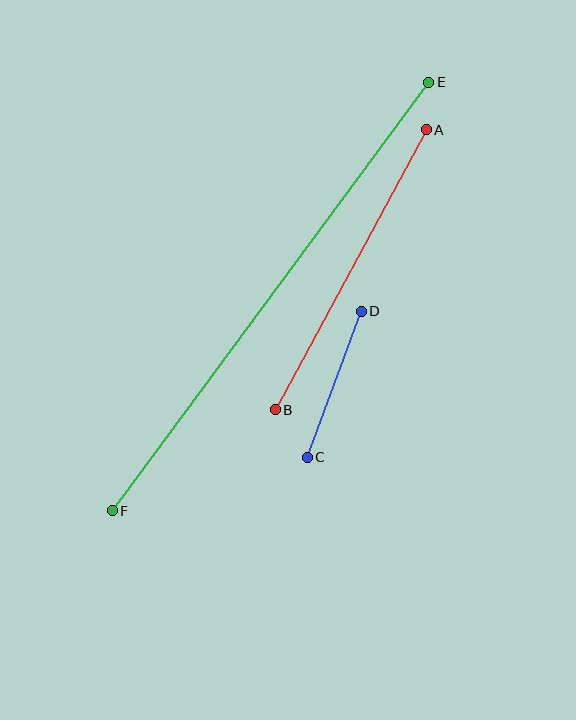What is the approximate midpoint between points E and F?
The midpoint is at approximately (270, 297) pixels.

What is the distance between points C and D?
The distance is approximately 156 pixels.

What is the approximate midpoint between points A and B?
The midpoint is at approximately (351, 270) pixels.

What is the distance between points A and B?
The distance is approximately 318 pixels.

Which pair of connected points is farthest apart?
Points E and F are farthest apart.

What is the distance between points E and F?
The distance is approximately 533 pixels.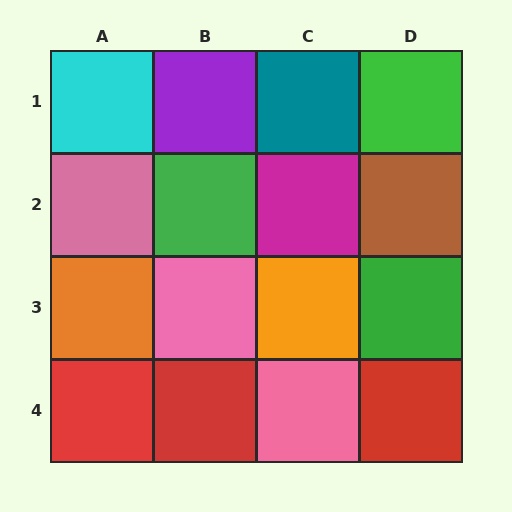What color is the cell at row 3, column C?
Orange.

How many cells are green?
3 cells are green.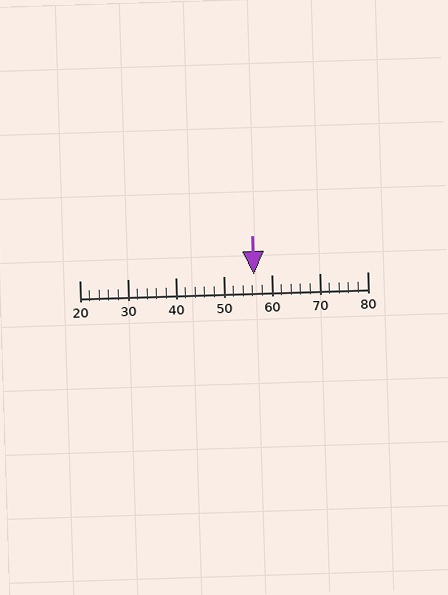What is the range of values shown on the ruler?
The ruler shows values from 20 to 80.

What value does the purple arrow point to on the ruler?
The purple arrow points to approximately 56.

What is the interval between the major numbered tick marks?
The major tick marks are spaced 10 units apart.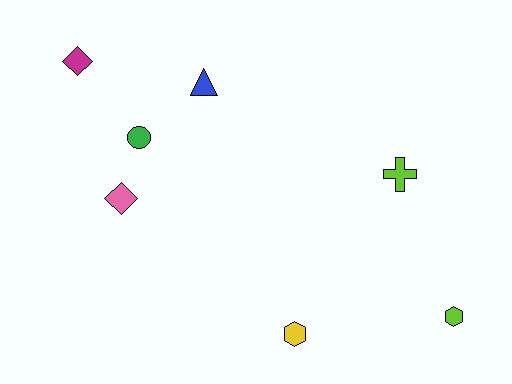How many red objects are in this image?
There are no red objects.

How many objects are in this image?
There are 7 objects.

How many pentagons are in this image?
There are no pentagons.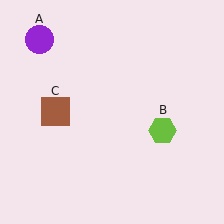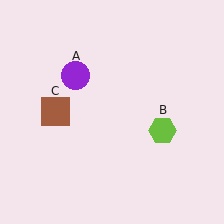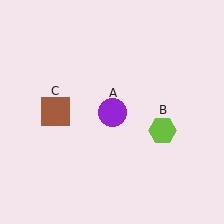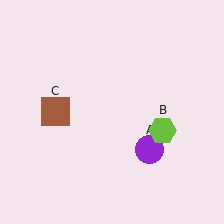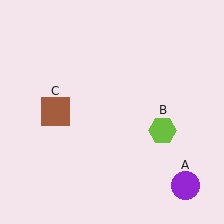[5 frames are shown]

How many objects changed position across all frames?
1 object changed position: purple circle (object A).